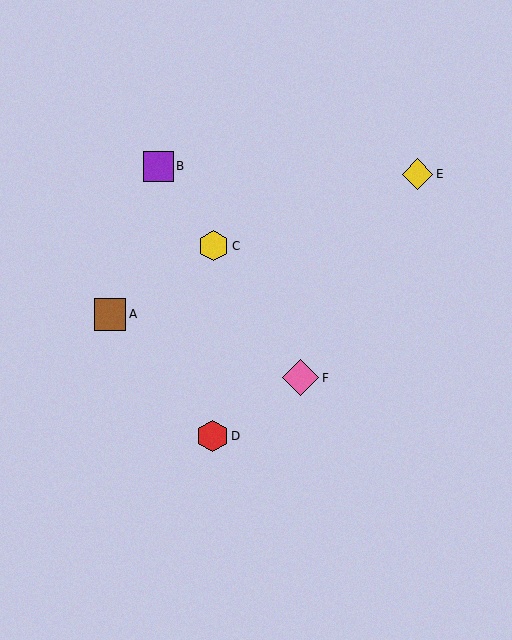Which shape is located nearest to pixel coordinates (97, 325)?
The brown square (labeled A) at (110, 314) is nearest to that location.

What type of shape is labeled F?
Shape F is a pink diamond.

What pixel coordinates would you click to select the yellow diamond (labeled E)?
Click at (417, 174) to select the yellow diamond E.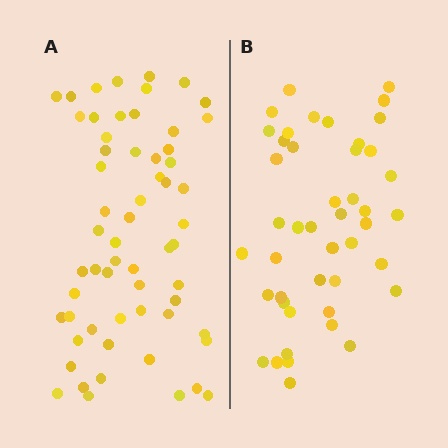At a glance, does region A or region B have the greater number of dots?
Region A (the left region) has more dots.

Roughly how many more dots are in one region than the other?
Region A has approximately 15 more dots than region B.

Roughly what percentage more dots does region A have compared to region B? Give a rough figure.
About 35% more.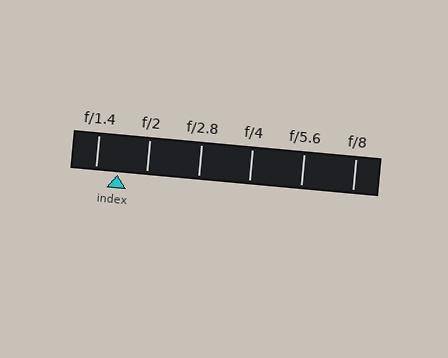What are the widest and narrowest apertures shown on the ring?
The widest aperture shown is f/1.4 and the narrowest is f/8.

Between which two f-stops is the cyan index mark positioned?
The index mark is between f/1.4 and f/2.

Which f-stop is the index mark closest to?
The index mark is closest to f/1.4.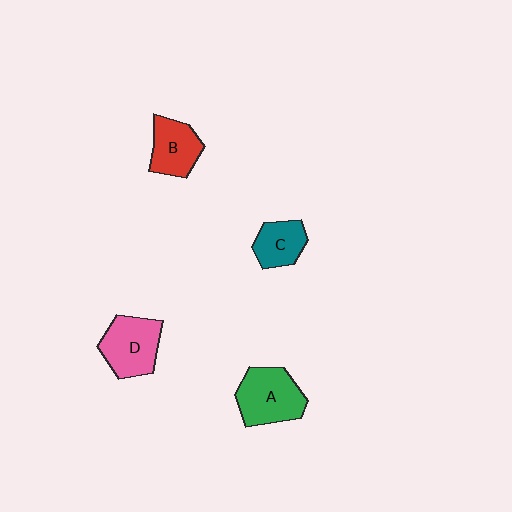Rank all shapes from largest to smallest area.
From largest to smallest: A (green), D (pink), B (red), C (teal).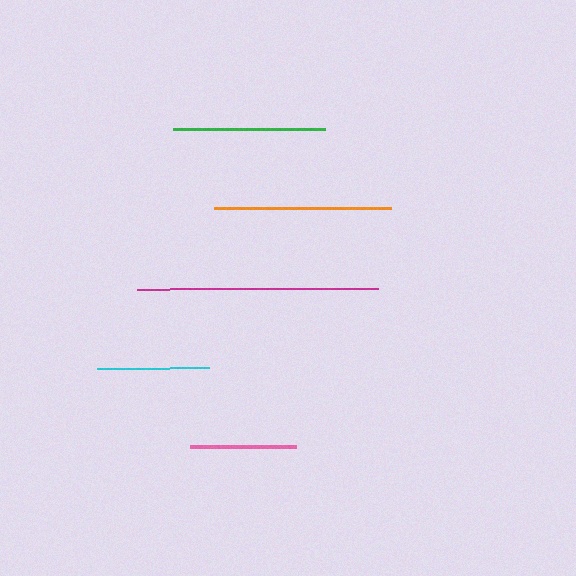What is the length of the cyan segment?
The cyan segment is approximately 111 pixels long.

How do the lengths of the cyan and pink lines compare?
The cyan and pink lines are approximately the same length.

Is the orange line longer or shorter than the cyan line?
The orange line is longer than the cyan line.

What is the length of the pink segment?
The pink segment is approximately 106 pixels long.